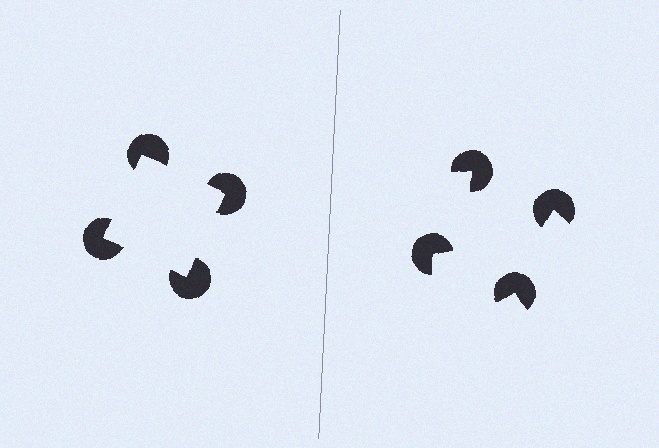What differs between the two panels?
The pac-man discs are positioned identically on both sides; only the wedge orientations differ. On the left they align to a square; on the right they are misaligned.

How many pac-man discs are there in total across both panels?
8 — 4 on each side.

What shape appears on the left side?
An illusory square.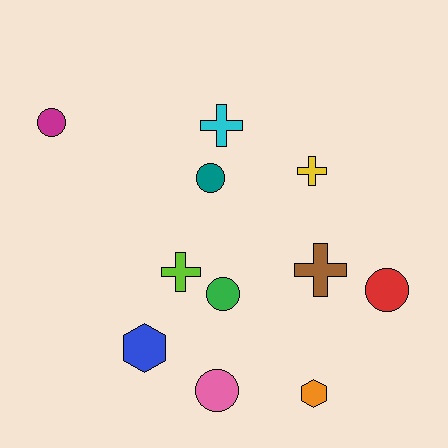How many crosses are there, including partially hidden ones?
There are 4 crosses.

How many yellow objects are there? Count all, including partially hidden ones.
There is 1 yellow object.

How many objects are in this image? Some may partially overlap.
There are 11 objects.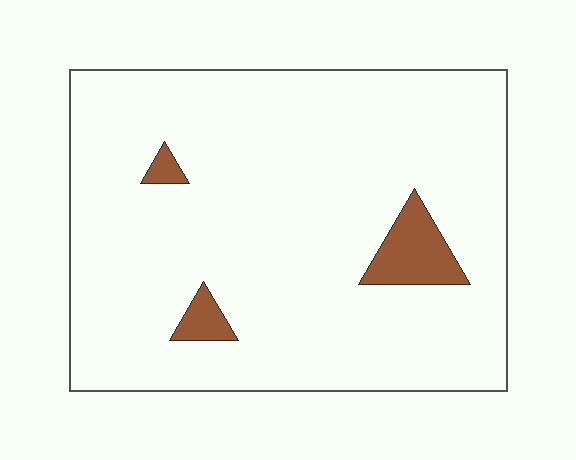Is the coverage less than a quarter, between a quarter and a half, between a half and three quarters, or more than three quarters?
Less than a quarter.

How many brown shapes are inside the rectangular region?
3.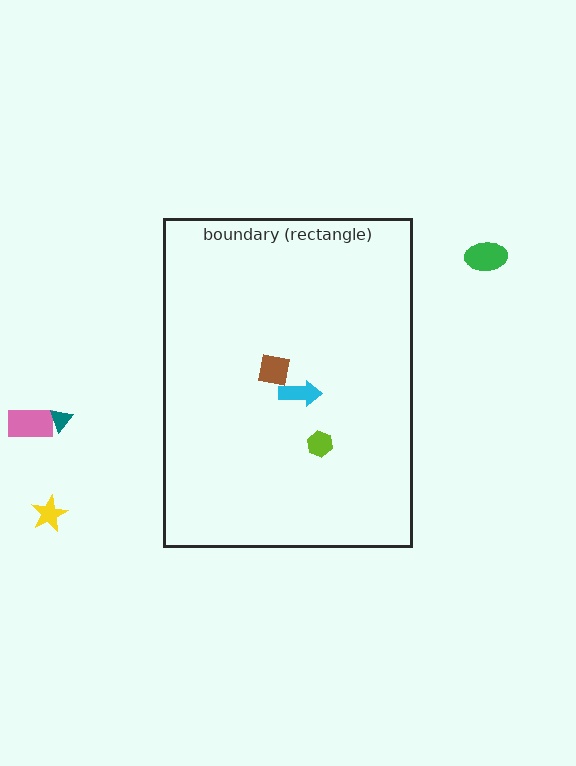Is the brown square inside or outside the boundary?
Inside.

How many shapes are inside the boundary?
3 inside, 4 outside.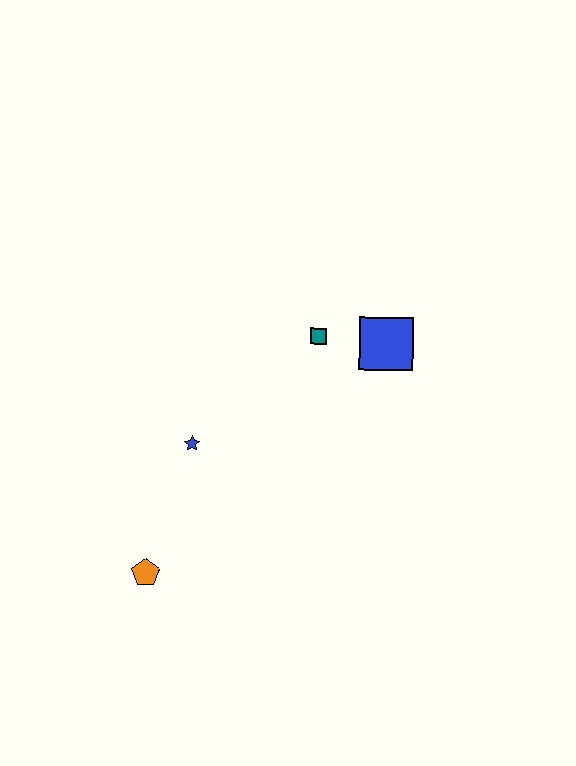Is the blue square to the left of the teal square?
No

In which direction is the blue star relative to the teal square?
The blue star is to the left of the teal square.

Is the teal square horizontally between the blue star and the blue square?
Yes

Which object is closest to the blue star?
The orange pentagon is closest to the blue star.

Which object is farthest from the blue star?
The blue square is farthest from the blue star.